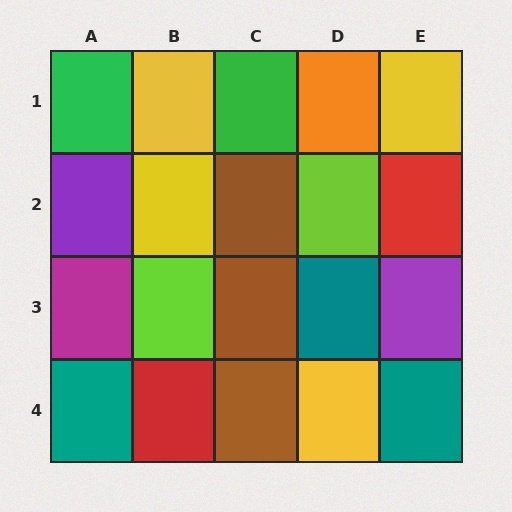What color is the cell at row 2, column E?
Red.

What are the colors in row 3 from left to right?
Magenta, lime, brown, teal, purple.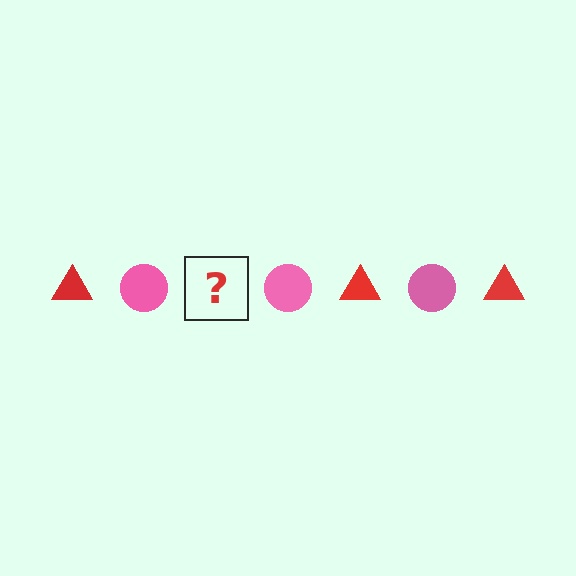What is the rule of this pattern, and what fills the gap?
The rule is that the pattern alternates between red triangle and pink circle. The gap should be filled with a red triangle.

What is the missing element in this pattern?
The missing element is a red triangle.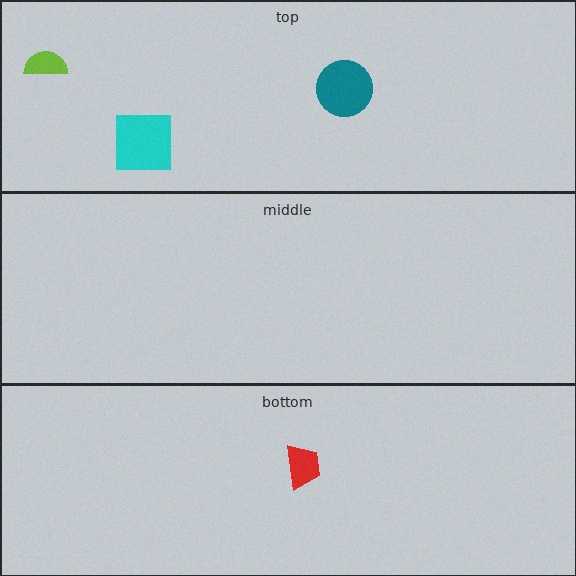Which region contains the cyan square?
The top region.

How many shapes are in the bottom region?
1.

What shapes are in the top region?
The cyan square, the teal circle, the lime semicircle.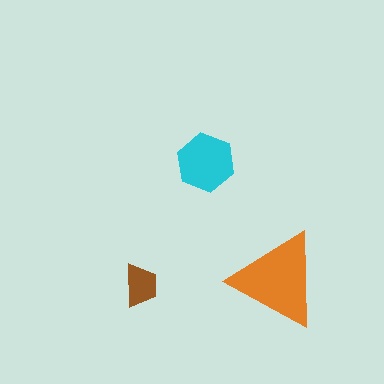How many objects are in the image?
There are 3 objects in the image.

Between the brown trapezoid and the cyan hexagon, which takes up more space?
The cyan hexagon.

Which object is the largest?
The orange triangle.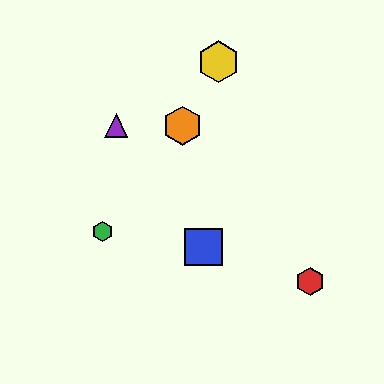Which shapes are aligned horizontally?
The purple triangle, the orange hexagon are aligned horizontally.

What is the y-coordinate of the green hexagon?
The green hexagon is at y≈231.